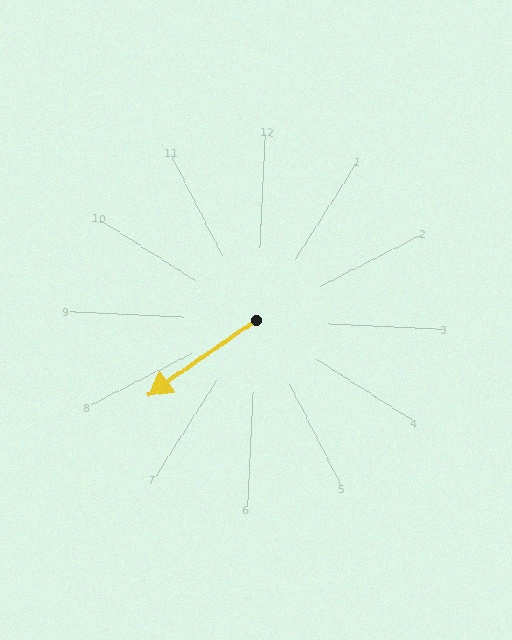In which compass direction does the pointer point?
Southwest.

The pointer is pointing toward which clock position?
Roughly 8 o'clock.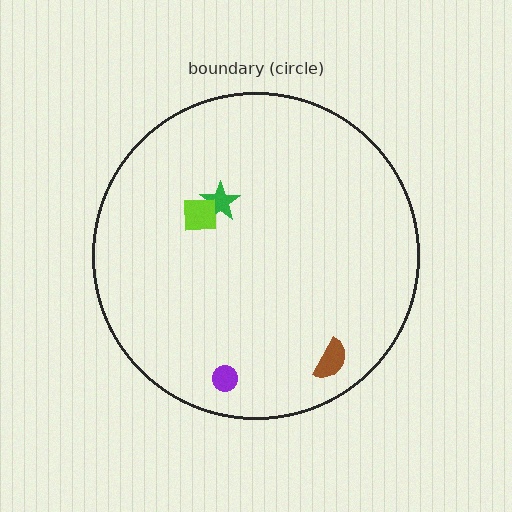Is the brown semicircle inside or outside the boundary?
Inside.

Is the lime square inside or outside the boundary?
Inside.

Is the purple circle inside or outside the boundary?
Inside.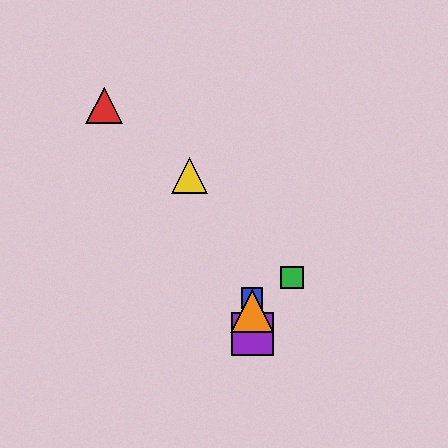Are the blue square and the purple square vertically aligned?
Yes, both are at x≈252.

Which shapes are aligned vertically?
The blue square, the purple square, the orange triangle are aligned vertically.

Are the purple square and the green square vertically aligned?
No, the purple square is at x≈252 and the green square is at x≈292.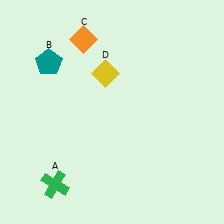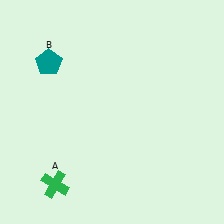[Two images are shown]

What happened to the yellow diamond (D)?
The yellow diamond (D) was removed in Image 2. It was in the top-left area of Image 1.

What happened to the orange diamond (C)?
The orange diamond (C) was removed in Image 2. It was in the top-left area of Image 1.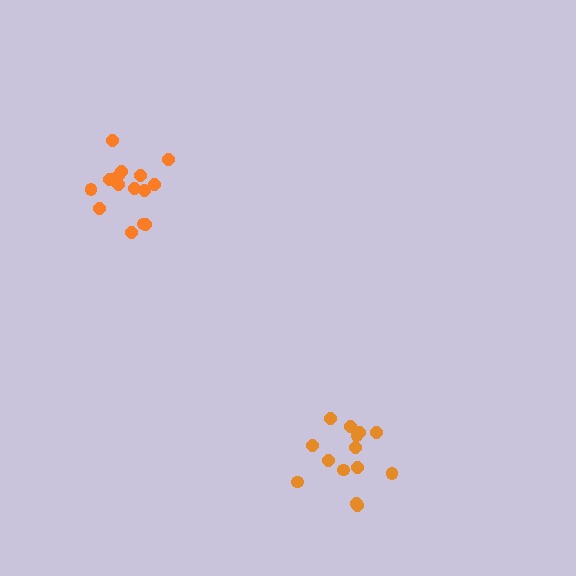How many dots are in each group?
Group 1: 14 dots, Group 2: 15 dots (29 total).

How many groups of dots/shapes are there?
There are 2 groups.